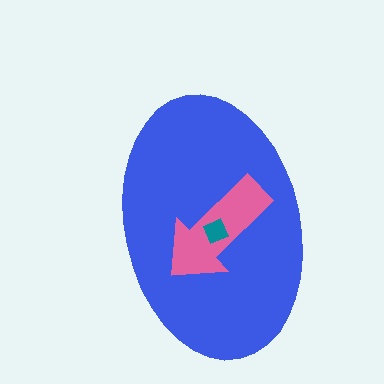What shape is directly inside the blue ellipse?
The pink arrow.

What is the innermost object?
The teal diamond.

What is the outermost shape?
The blue ellipse.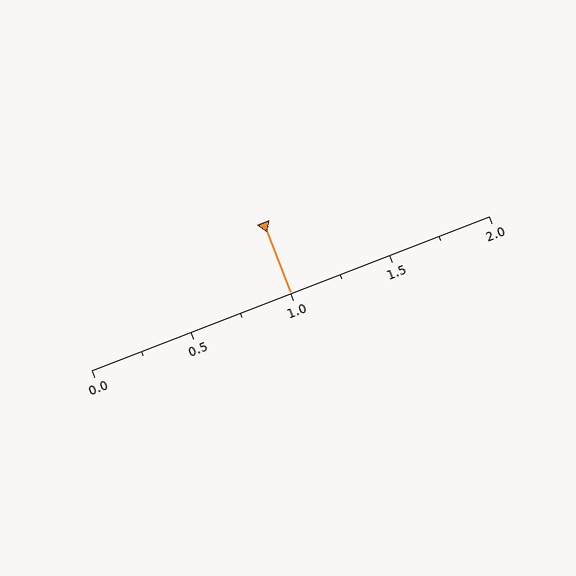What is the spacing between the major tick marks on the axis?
The major ticks are spaced 0.5 apart.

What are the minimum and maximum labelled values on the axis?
The axis runs from 0.0 to 2.0.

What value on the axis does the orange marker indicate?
The marker indicates approximately 1.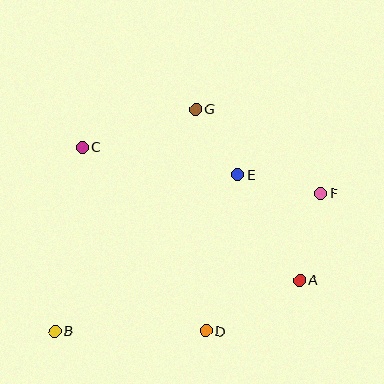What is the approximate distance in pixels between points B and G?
The distance between B and G is approximately 263 pixels.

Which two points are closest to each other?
Points E and G are closest to each other.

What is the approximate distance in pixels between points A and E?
The distance between A and E is approximately 122 pixels.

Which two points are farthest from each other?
Points B and F are farthest from each other.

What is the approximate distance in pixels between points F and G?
The distance between F and G is approximately 151 pixels.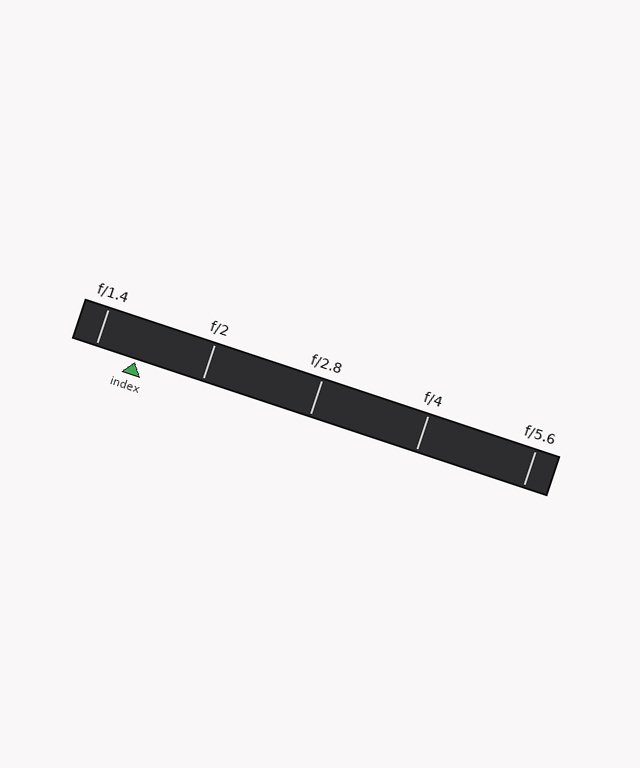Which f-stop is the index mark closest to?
The index mark is closest to f/1.4.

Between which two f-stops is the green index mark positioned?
The index mark is between f/1.4 and f/2.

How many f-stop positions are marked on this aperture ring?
There are 5 f-stop positions marked.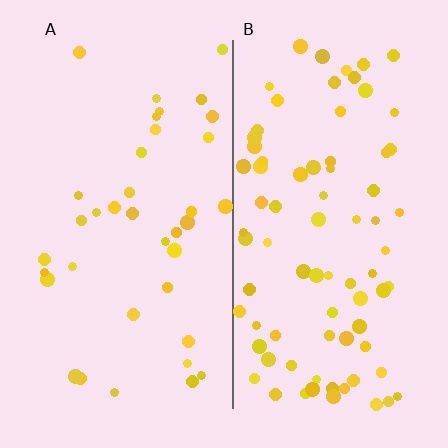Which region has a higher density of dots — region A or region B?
B (the right).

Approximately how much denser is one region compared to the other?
Approximately 2.2× — region B over region A.